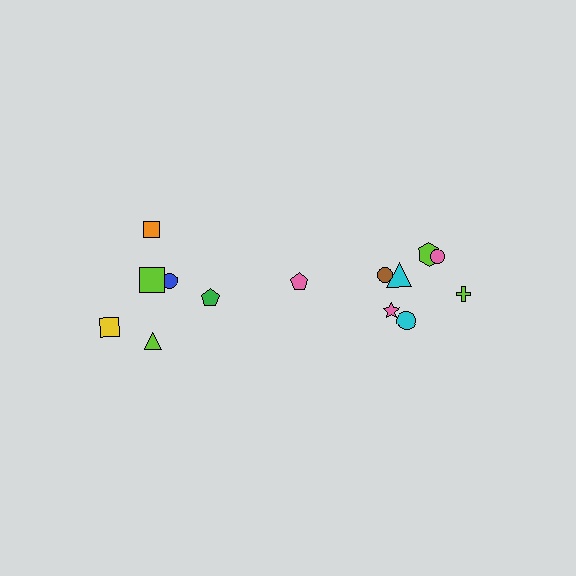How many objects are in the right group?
There are 8 objects.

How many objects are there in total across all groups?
There are 14 objects.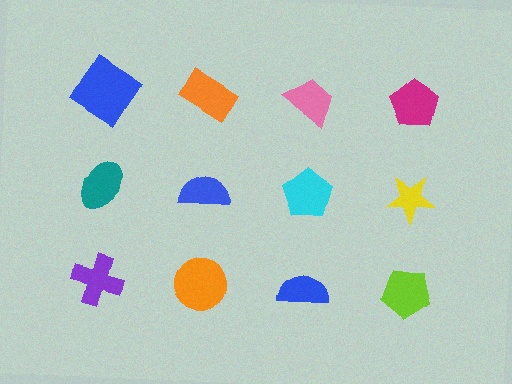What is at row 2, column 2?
A blue semicircle.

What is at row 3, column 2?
An orange circle.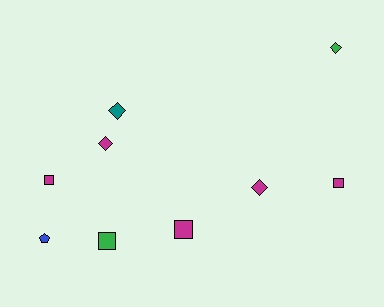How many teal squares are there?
There are no teal squares.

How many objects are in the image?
There are 9 objects.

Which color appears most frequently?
Magenta, with 5 objects.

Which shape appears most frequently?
Square, with 4 objects.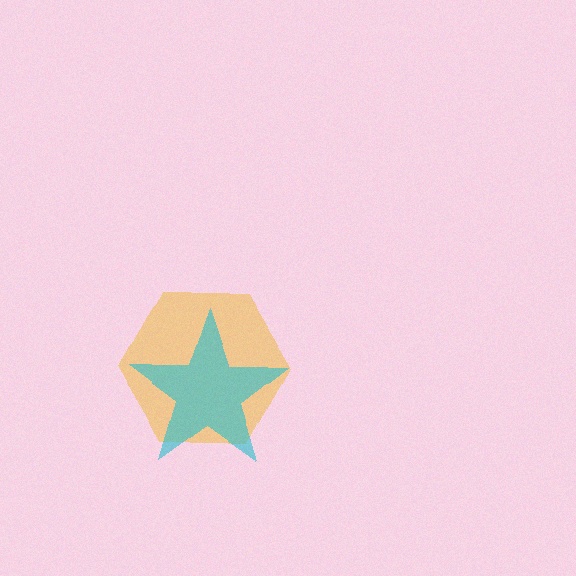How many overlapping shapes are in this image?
There are 2 overlapping shapes in the image.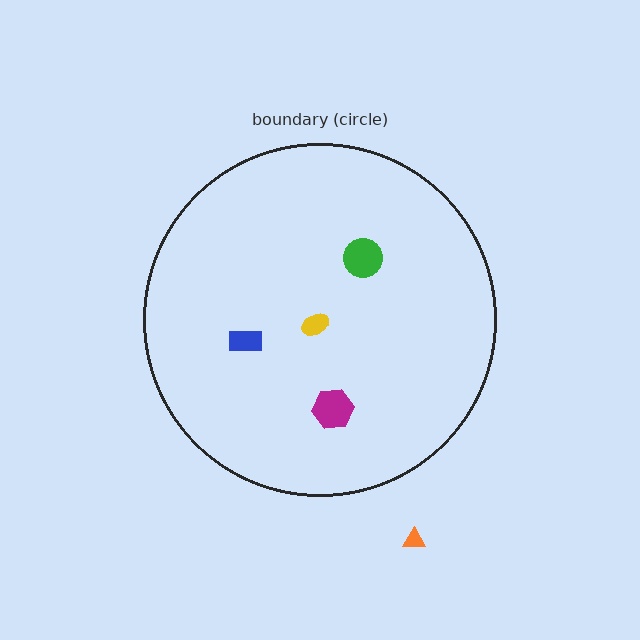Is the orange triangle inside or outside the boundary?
Outside.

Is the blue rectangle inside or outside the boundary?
Inside.